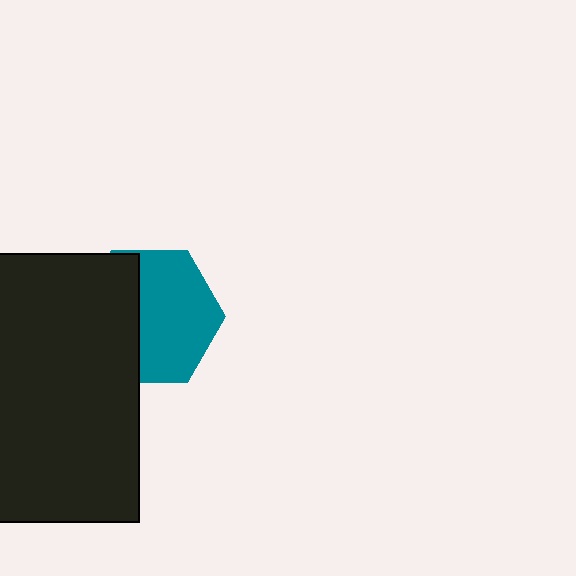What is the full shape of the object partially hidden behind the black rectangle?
The partially hidden object is a teal hexagon.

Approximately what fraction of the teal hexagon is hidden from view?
Roughly 41% of the teal hexagon is hidden behind the black rectangle.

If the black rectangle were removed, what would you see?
You would see the complete teal hexagon.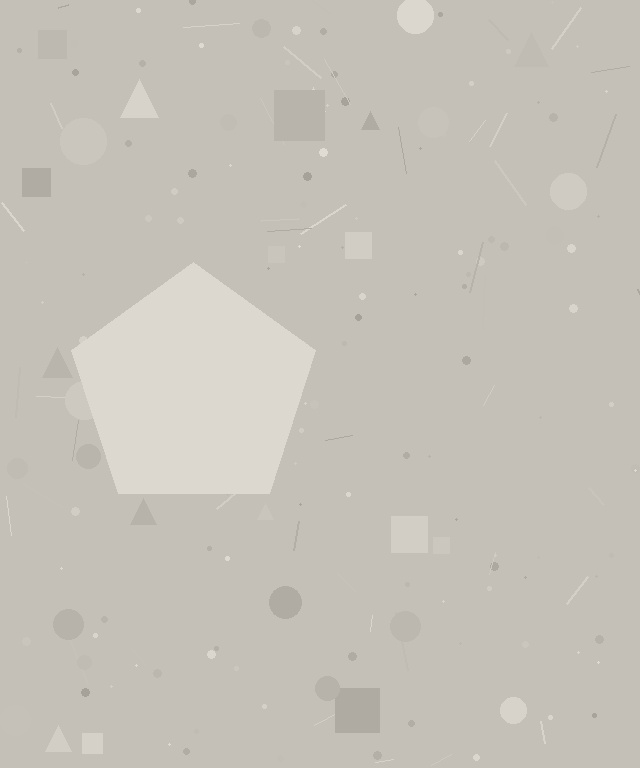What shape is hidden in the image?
A pentagon is hidden in the image.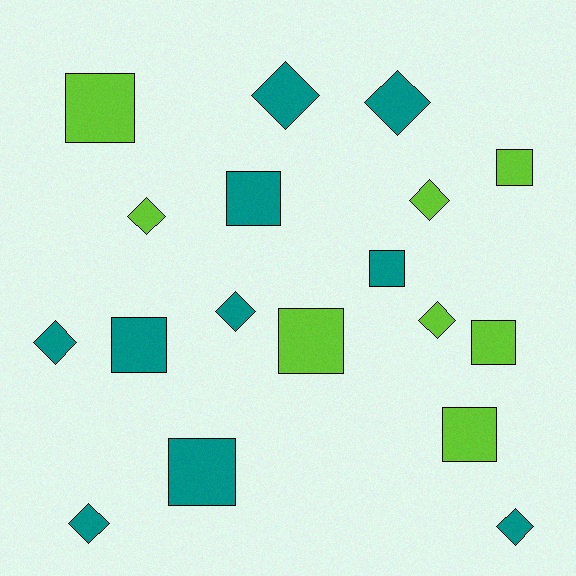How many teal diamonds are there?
There are 6 teal diamonds.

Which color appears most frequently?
Teal, with 10 objects.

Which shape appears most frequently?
Diamond, with 9 objects.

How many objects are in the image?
There are 18 objects.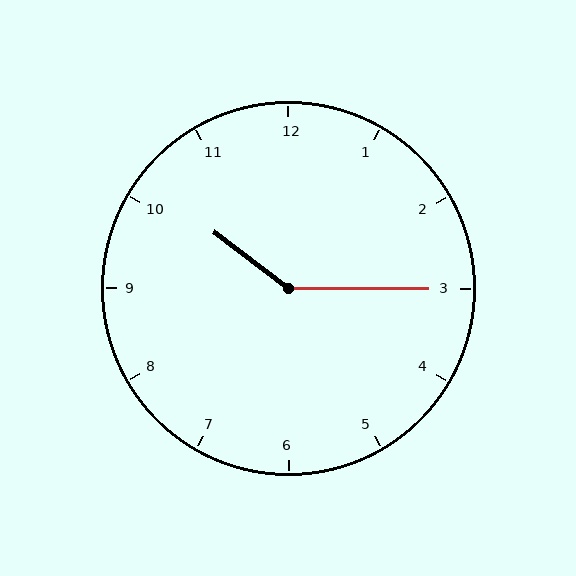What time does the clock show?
10:15.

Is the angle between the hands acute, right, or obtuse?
It is obtuse.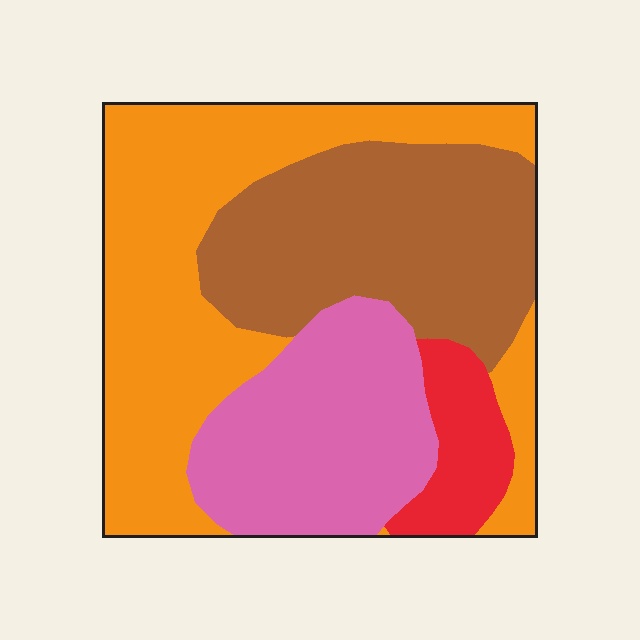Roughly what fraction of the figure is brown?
Brown covers 30% of the figure.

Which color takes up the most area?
Orange, at roughly 40%.